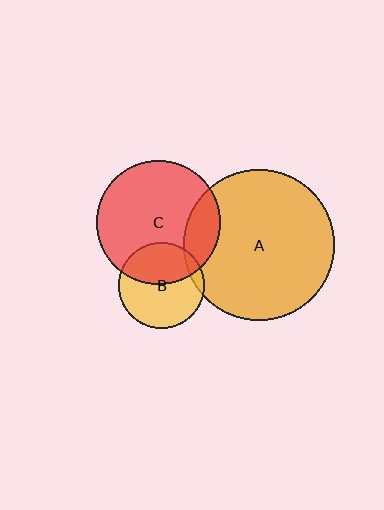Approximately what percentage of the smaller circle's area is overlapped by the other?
Approximately 40%.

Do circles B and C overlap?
Yes.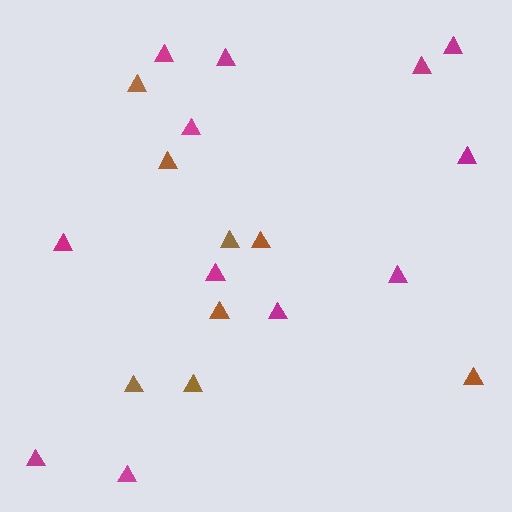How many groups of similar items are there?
There are 2 groups: one group of brown triangles (8) and one group of magenta triangles (12).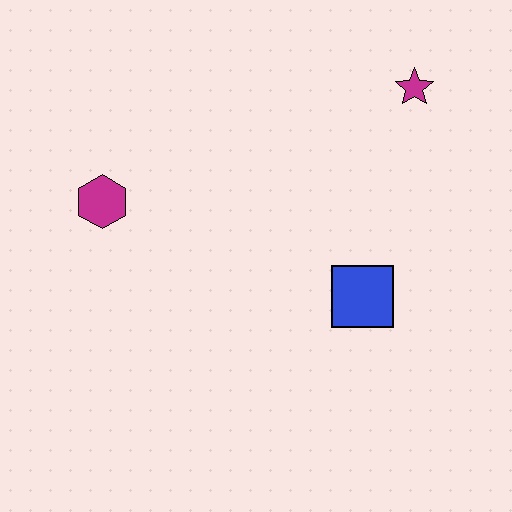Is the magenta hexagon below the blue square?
No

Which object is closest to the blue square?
The magenta star is closest to the blue square.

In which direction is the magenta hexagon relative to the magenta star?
The magenta hexagon is to the left of the magenta star.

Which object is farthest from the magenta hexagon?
The magenta star is farthest from the magenta hexagon.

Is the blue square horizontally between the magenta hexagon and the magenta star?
Yes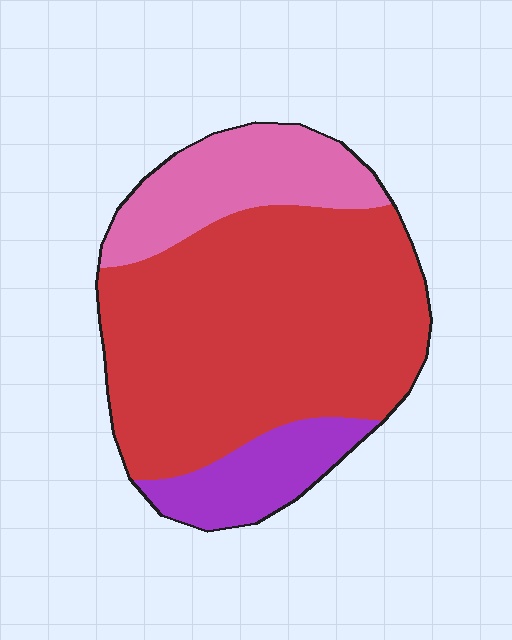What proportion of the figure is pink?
Pink takes up less than a quarter of the figure.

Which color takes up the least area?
Purple, at roughly 15%.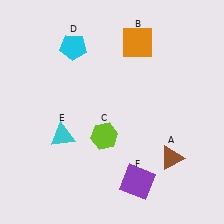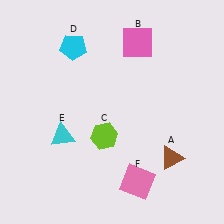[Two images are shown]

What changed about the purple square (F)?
In Image 1, F is purple. In Image 2, it changed to pink.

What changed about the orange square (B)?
In Image 1, B is orange. In Image 2, it changed to pink.